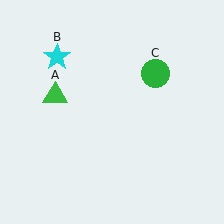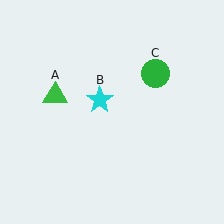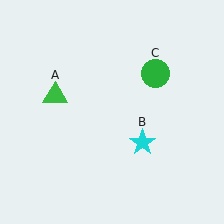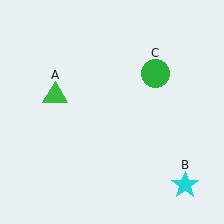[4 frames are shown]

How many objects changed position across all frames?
1 object changed position: cyan star (object B).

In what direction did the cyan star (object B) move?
The cyan star (object B) moved down and to the right.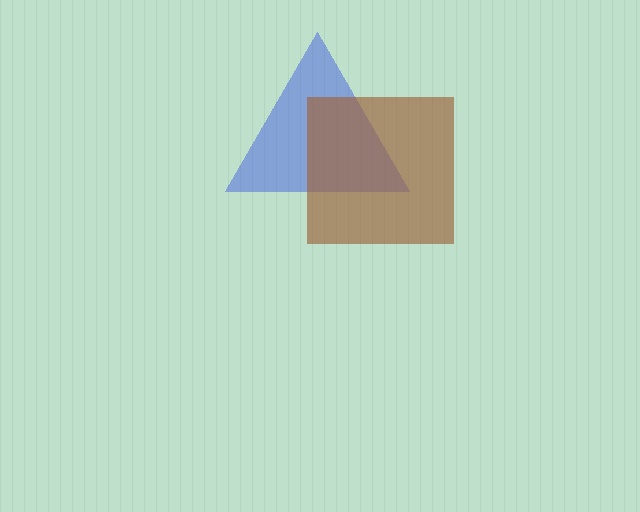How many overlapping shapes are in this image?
There are 2 overlapping shapes in the image.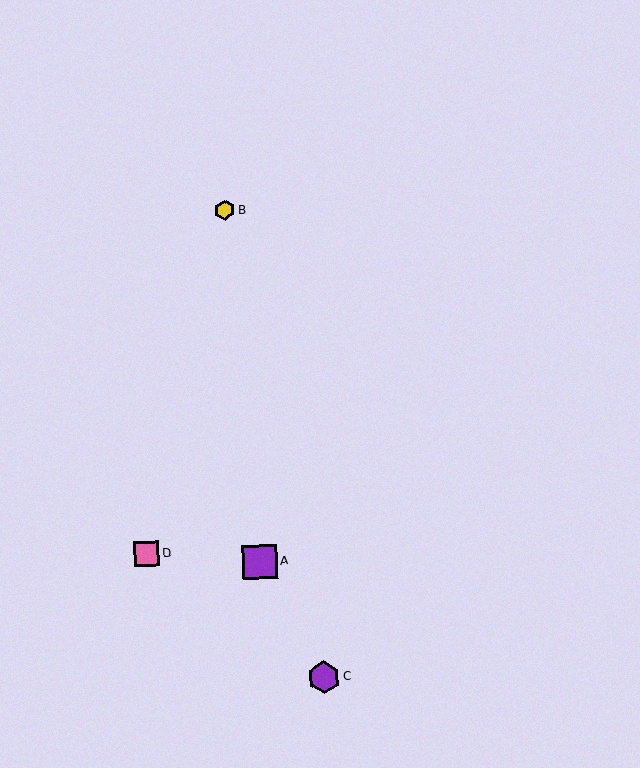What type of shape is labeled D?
Shape D is a pink square.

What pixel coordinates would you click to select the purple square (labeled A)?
Click at (260, 562) to select the purple square A.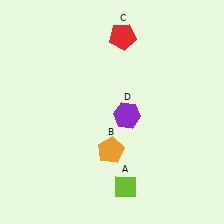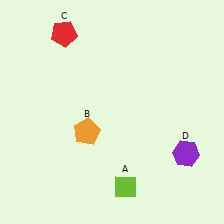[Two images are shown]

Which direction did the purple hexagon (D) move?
The purple hexagon (D) moved right.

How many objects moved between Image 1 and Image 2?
3 objects moved between the two images.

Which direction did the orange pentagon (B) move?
The orange pentagon (B) moved left.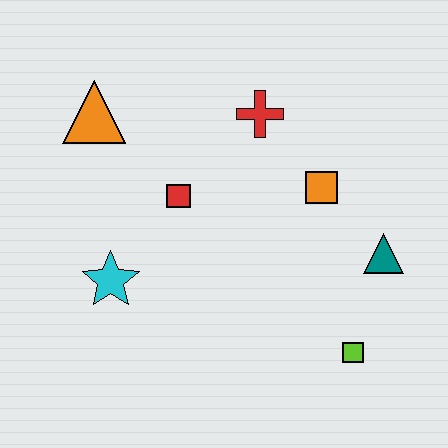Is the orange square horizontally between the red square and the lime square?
Yes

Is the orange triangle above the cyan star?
Yes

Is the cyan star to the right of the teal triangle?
No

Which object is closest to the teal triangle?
The orange square is closest to the teal triangle.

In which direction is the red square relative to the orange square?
The red square is to the left of the orange square.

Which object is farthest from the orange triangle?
The lime square is farthest from the orange triangle.